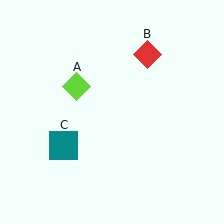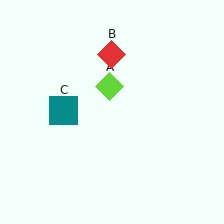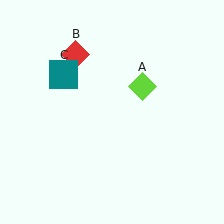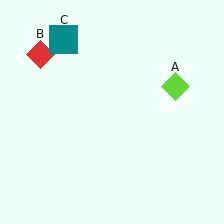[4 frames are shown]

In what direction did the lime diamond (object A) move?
The lime diamond (object A) moved right.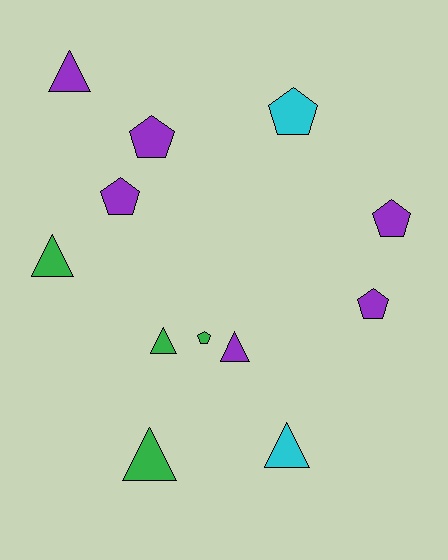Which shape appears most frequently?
Triangle, with 6 objects.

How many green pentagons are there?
There is 1 green pentagon.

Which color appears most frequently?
Purple, with 6 objects.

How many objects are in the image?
There are 12 objects.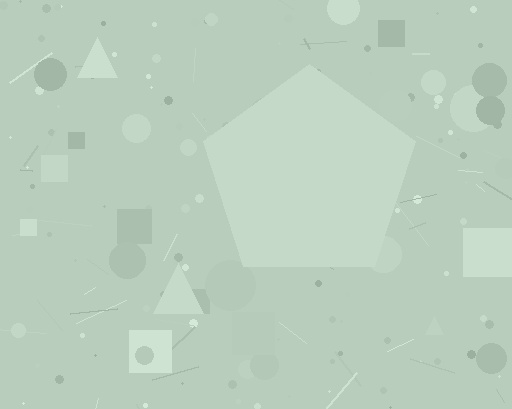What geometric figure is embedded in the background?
A pentagon is embedded in the background.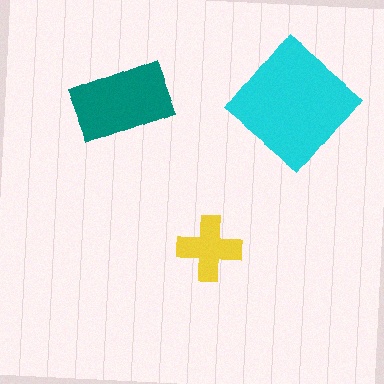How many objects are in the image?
There are 3 objects in the image.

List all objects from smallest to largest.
The yellow cross, the teal rectangle, the cyan diamond.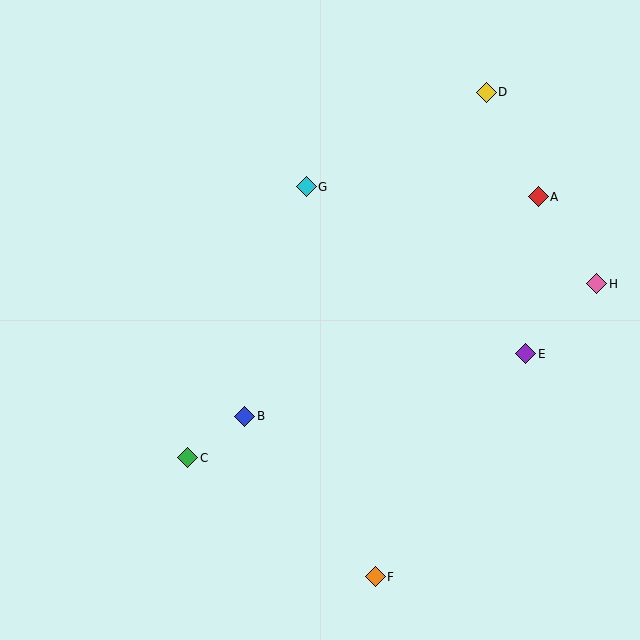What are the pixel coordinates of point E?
Point E is at (526, 354).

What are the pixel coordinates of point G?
Point G is at (306, 187).